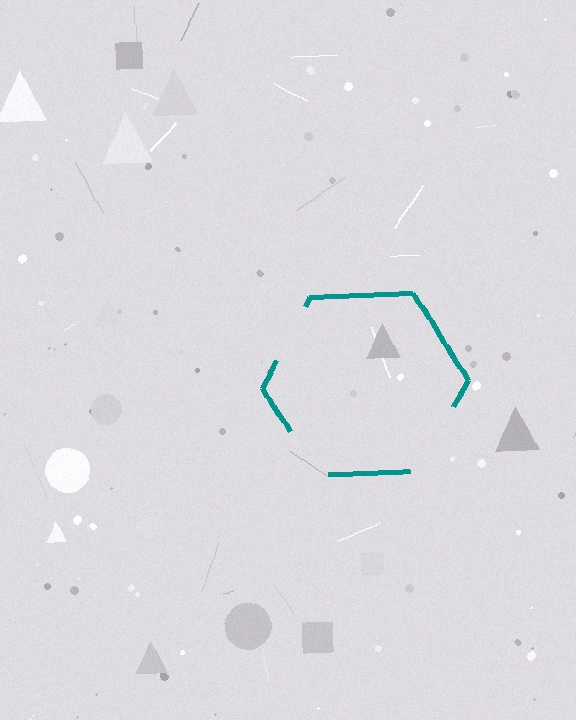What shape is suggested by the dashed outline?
The dashed outline suggests a hexagon.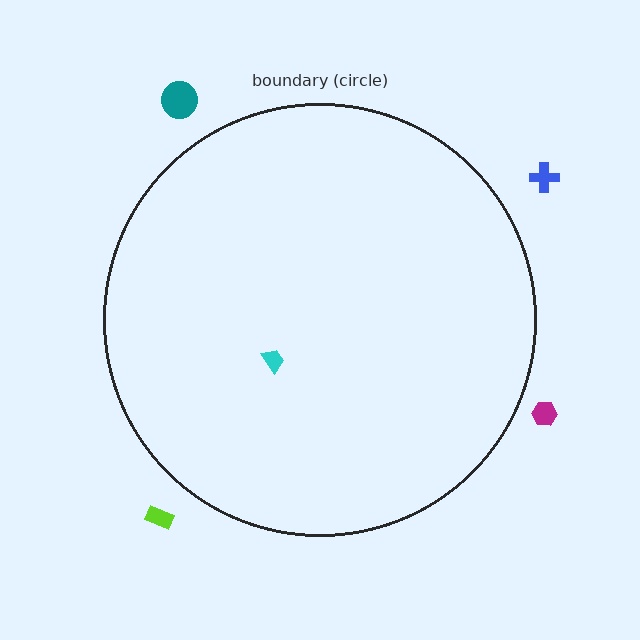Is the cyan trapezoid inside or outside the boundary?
Inside.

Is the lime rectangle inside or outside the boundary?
Outside.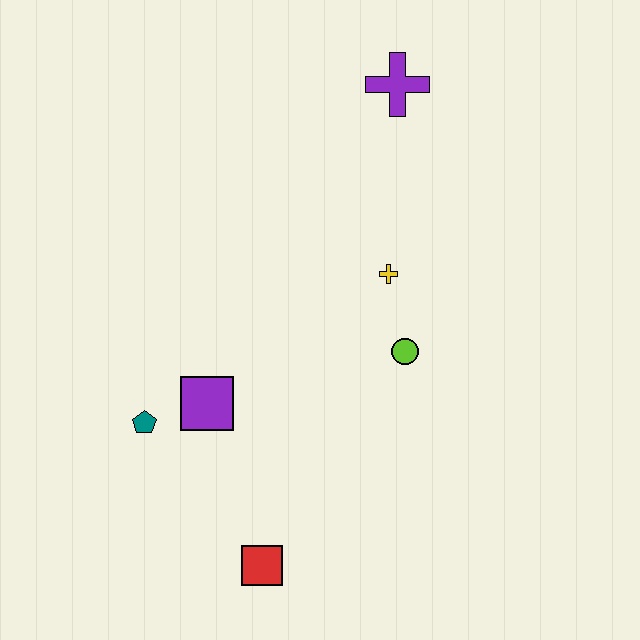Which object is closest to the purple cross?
The yellow cross is closest to the purple cross.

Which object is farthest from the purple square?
The purple cross is farthest from the purple square.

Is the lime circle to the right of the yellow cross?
Yes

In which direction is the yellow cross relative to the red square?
The yellow cross is above the red square.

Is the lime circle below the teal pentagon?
No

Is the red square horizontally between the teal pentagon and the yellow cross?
Yes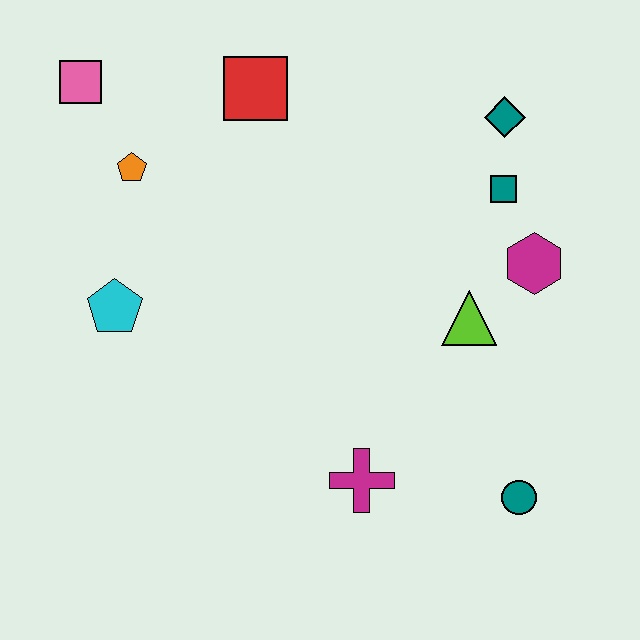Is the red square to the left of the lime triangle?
Yes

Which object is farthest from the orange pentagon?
The teal circle is farthest from the orange pentagon.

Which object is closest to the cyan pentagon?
The orange pentagon is closest to the cyan pentagon.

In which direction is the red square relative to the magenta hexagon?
The red square is to the left of the magenta hexagon.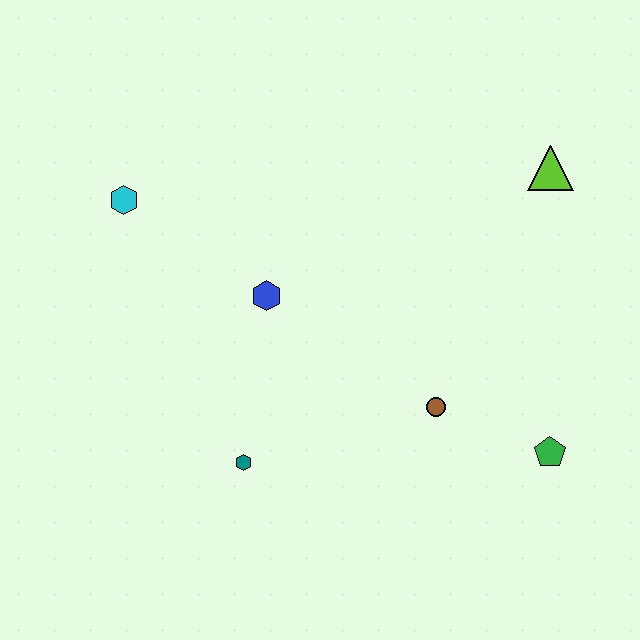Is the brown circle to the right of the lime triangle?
No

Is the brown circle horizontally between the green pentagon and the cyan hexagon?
Yes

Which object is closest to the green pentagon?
The brown circle is closest to the green pentagon.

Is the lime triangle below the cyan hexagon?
No